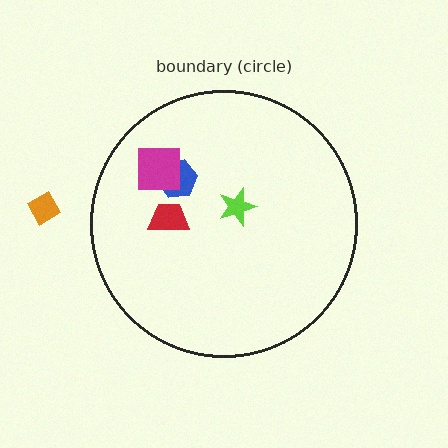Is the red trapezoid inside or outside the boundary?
Inside.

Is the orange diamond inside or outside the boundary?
Outside.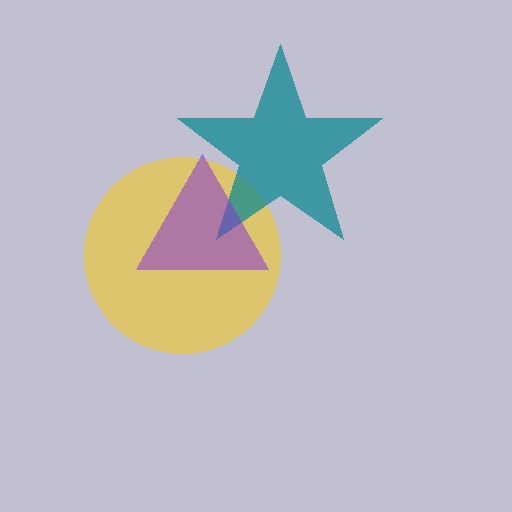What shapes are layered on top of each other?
The layered shapes are: a yellow circle, a teal star, a purple triangle.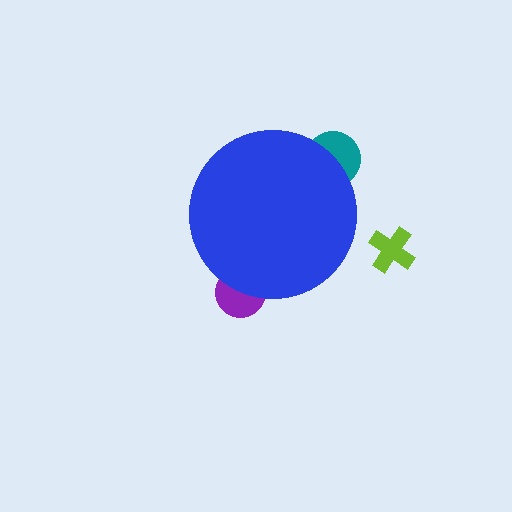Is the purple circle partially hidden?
Yes, the purple circle is partially hidden behind the blue circle.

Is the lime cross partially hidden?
No, the lime cross is fully visible.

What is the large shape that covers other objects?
A blue circle.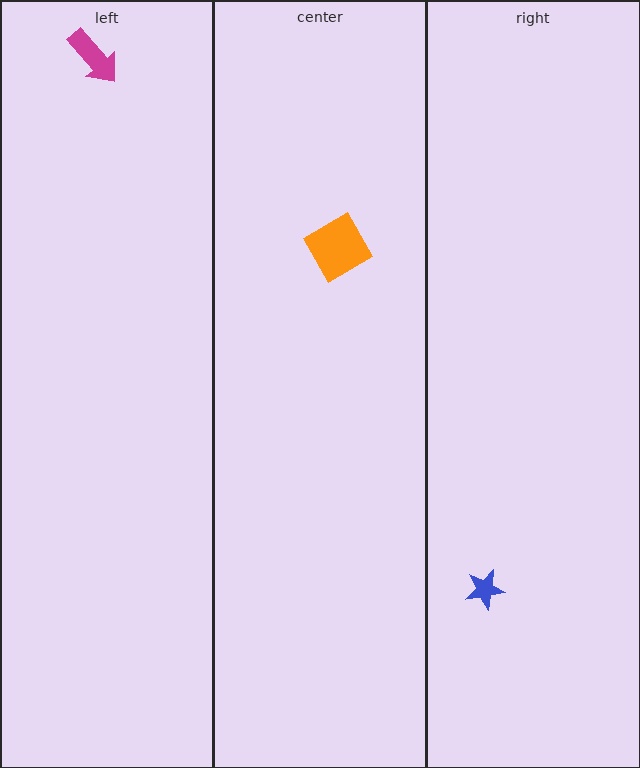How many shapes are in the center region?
1.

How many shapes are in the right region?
1.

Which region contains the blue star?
The right region.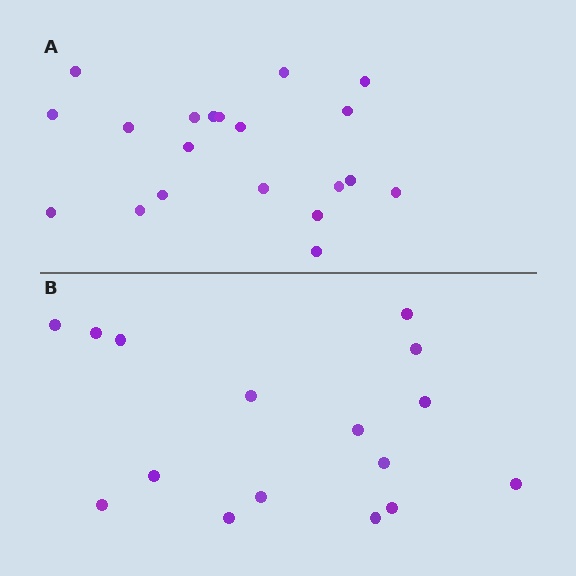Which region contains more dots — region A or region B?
Region A (the top region) has more dots.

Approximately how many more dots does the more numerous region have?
Region A has about 4 more dots than region B.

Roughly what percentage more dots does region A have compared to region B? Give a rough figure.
About 25% more.